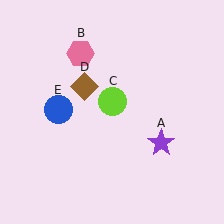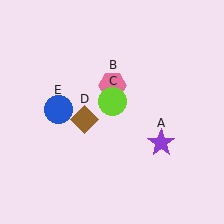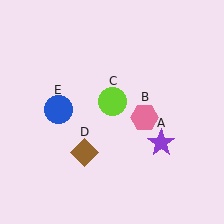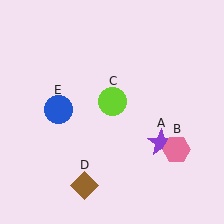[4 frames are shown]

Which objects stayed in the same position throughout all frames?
Purple star (object A) and lime circle (object C) and blue circle (object E) remained stationary.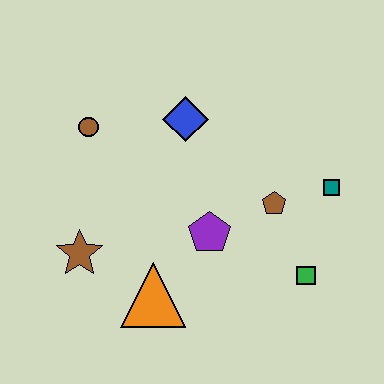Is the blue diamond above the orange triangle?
Yes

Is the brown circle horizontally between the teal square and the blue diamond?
No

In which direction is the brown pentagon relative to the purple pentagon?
The brown pentagon is to the right of the purple pentagon.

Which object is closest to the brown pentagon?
The teal square is closest to the brown pentagon.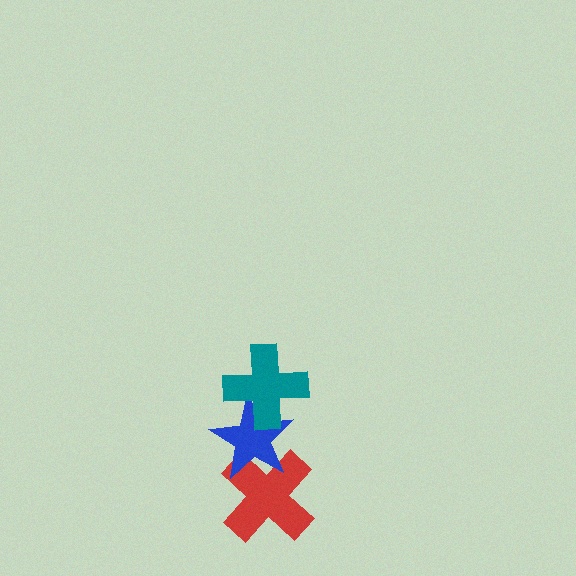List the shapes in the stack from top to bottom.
From top to bottom: the teal cross, the blue star, the red cross.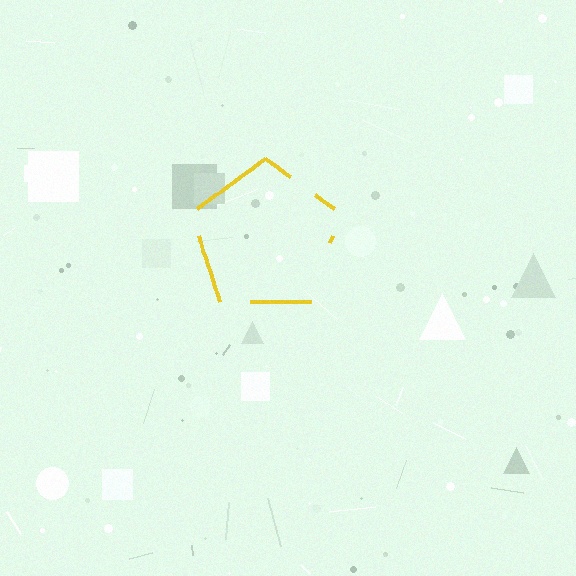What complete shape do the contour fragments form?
The contour fragments form a pentagon.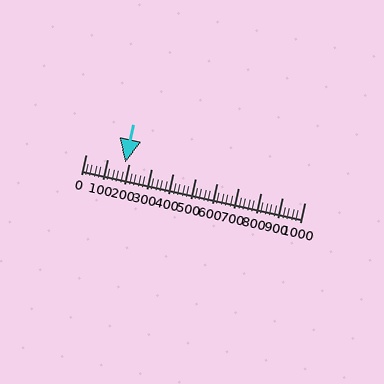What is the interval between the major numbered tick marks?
The major tick marks are spaced 100 units apart.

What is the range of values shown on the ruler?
The ruler shows values from 0 to 1000.